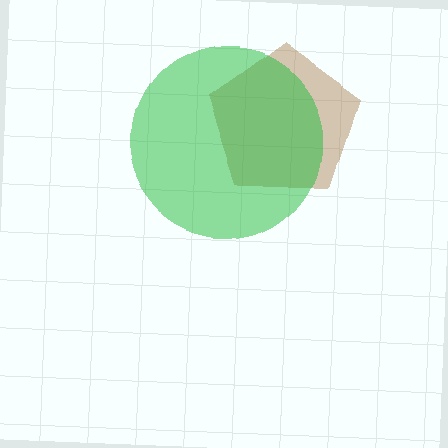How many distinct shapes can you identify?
There are 2 distinct shapes: a brown pentagon, a green circle.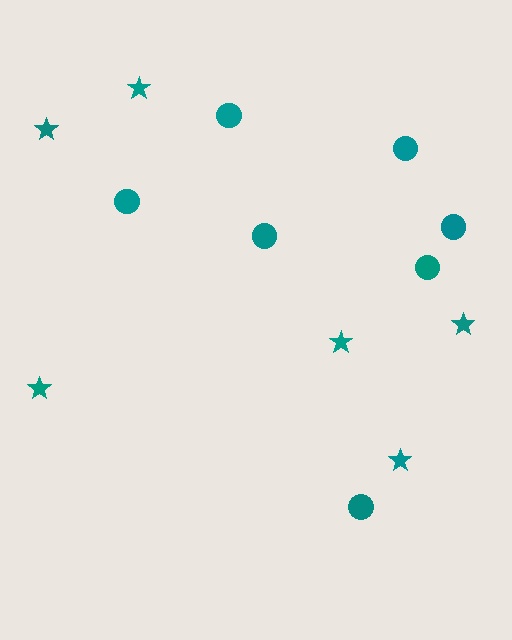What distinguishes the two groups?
There are 2 groups: one group of circles (7) and one group of stars (6).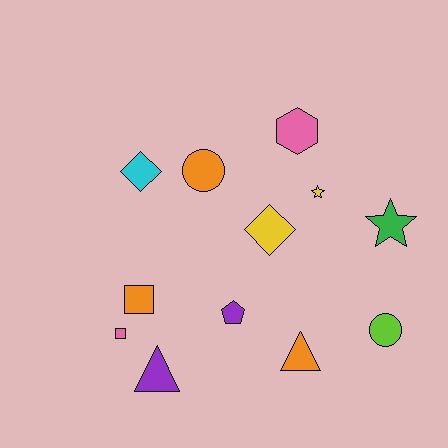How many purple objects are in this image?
There are 2 purple objects.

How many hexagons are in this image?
There is 1 hexagon.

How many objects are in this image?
There are 12 objects.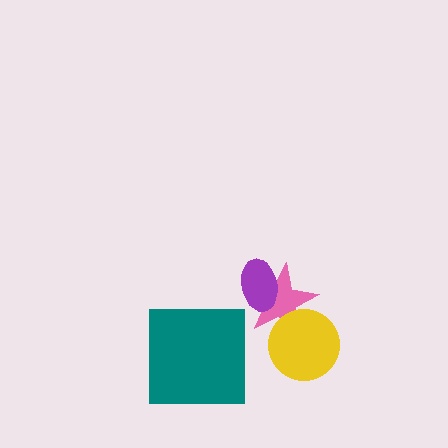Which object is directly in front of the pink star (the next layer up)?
The purple ellipse is directly in front of the pink star.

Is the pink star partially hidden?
Yes, it is partially covered by another shape.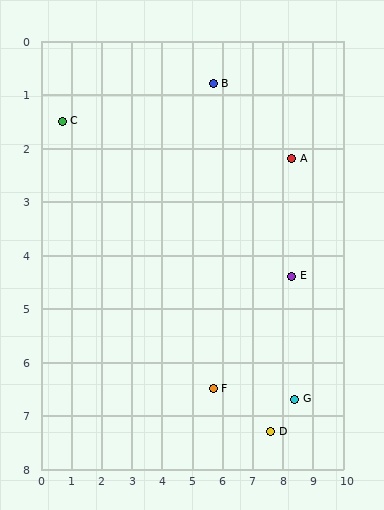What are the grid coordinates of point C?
Point C is at approximately (0.7, 1.5).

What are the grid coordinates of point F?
Point F is at approximately (5.7, 6.5).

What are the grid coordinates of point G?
Point G is at approximately (8.4, 6.7).